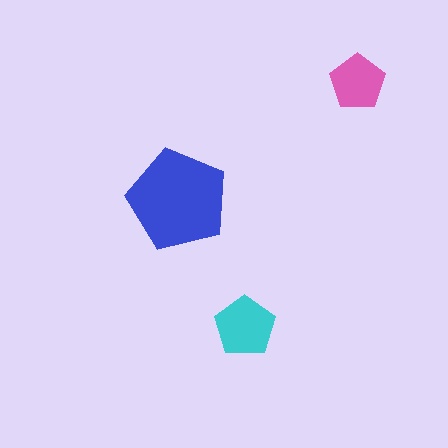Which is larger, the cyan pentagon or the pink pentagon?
The cyan one.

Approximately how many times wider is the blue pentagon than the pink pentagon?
About 2 times wider.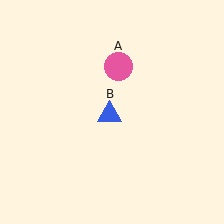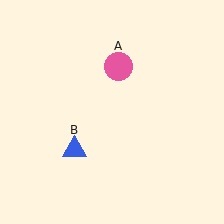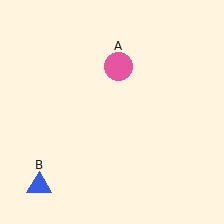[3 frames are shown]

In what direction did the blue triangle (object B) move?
The blue triangle (object B) moved down and to the left.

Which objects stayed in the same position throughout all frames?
Pink circle (object A) remained stationary.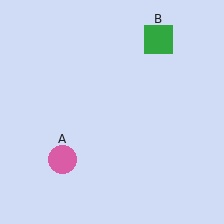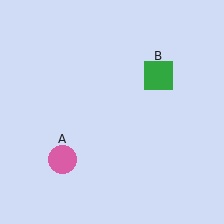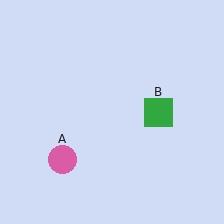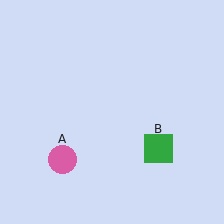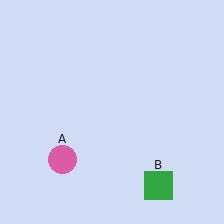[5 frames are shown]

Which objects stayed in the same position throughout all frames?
Pink circle (object A) remained stationary.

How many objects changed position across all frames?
1 object changed position: green square (object B).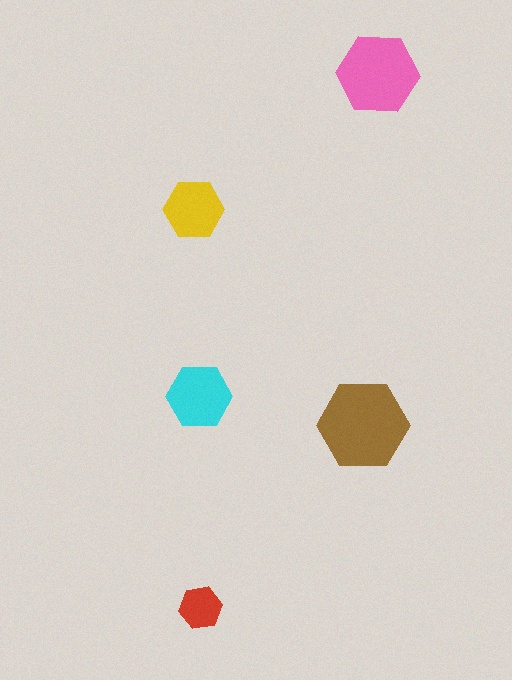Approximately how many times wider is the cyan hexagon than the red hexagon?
About 1.5 times wider.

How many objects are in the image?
There are 5 objects in the image.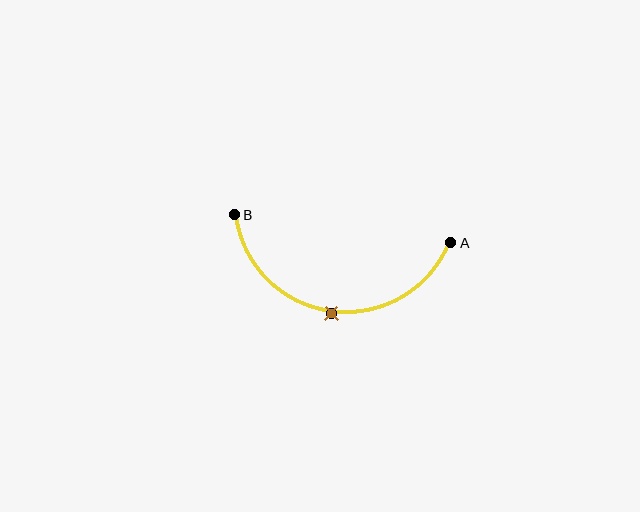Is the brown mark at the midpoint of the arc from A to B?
Yes. The brown mark lies on the arc at equal arc-length from both A and B — it is the arc midpoint.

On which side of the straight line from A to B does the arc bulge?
The arc bulges below the straight line connecting A and B.